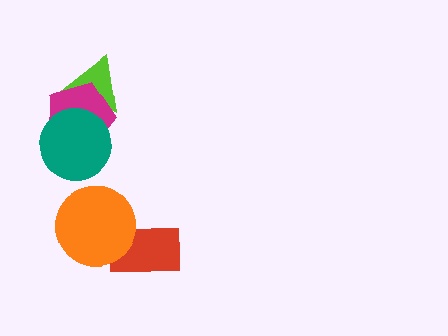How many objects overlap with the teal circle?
2 objects overlap with the teal circle.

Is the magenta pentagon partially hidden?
Yes, it is partially covered by another shape.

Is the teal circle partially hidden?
No, no other shape covers it.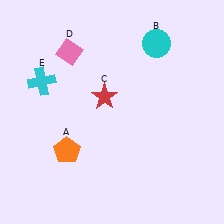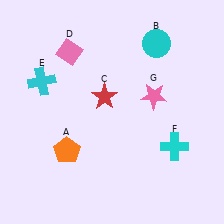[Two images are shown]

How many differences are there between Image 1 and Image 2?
There are 2 differences between the two images.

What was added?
A cyan cross (F), a pink star (G) were added in Image 2.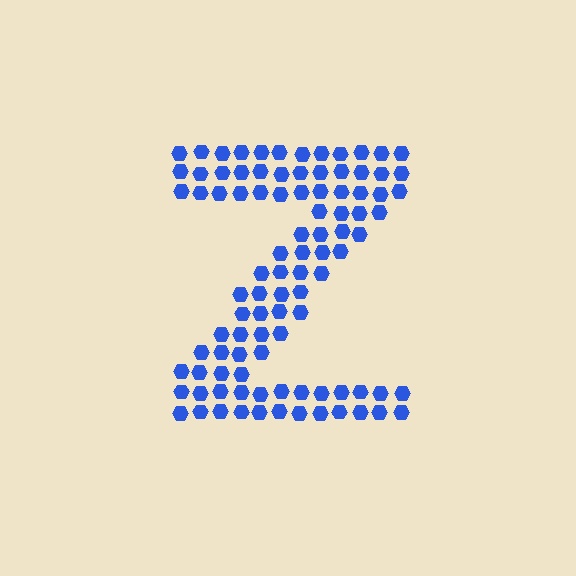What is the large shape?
The large shape is the letter Z.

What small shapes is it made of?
It is made of small hexagons.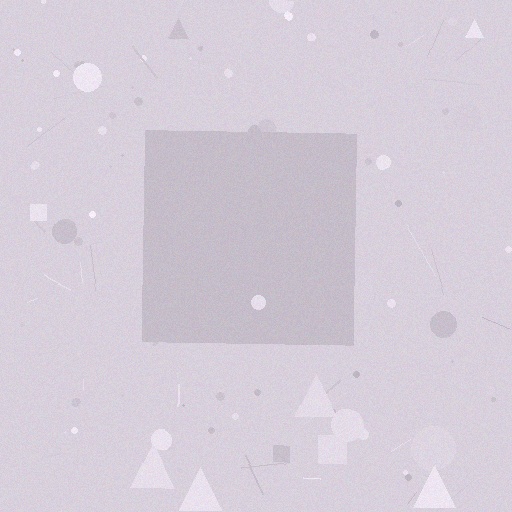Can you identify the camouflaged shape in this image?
The camouflaged shape is a square.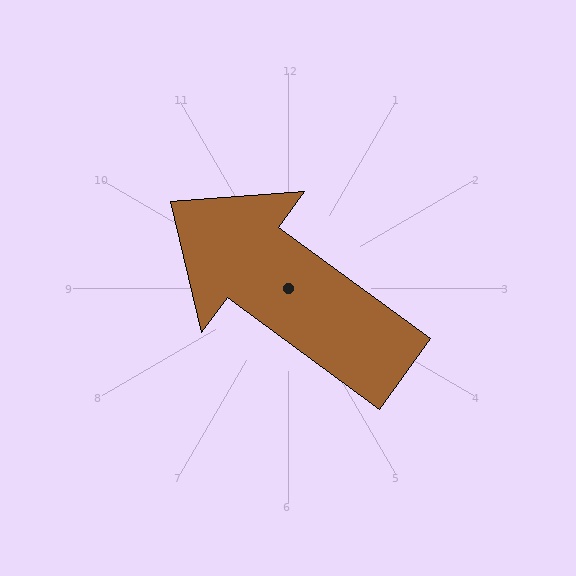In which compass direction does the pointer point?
Northwest.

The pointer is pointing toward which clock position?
Roughly 10 o'clock.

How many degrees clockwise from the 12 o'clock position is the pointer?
Approximately 306 degrees.